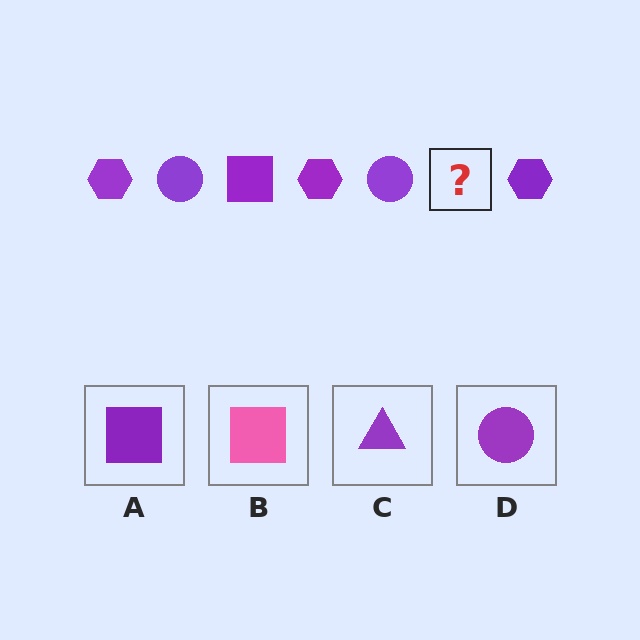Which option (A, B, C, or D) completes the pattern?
A.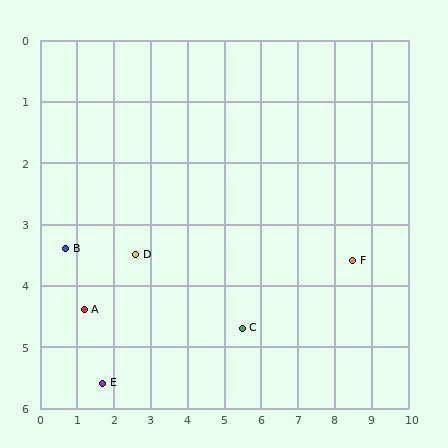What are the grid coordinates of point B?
Point B is at approximately (0.7, 3.4).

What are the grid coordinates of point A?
Point A is at approximately (1.2, 4.4).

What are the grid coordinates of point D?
Point D is at approximately (2.6, 3.5).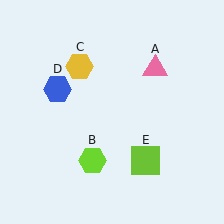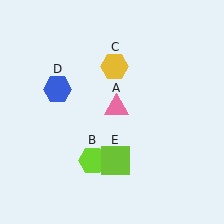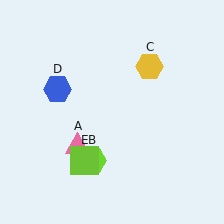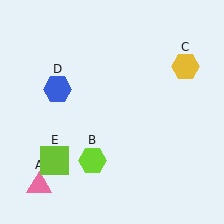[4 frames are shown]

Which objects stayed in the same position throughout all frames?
Lime hexagon (object B) and blue hexagon (object D) remained stationary.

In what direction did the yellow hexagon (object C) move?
The yellow hexagon (object C) moved right.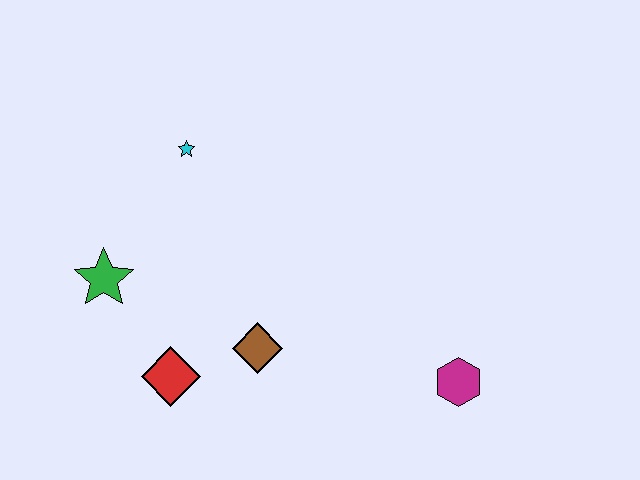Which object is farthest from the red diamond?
The magenta hexagon is farthest from the red diamond.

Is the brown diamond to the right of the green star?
Yes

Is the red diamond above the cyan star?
No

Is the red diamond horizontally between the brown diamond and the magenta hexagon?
No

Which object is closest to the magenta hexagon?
The brown diamond is closest to the magenta hexagon.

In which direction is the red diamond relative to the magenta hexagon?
The red diamond is to the left of the magenta hexagon.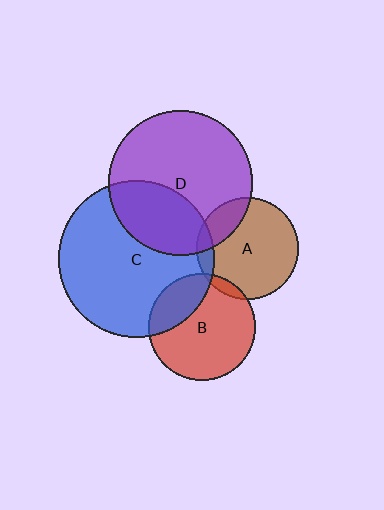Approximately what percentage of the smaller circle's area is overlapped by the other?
Approximately 10%.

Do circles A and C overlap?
Yes.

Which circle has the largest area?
Circle C (blue).